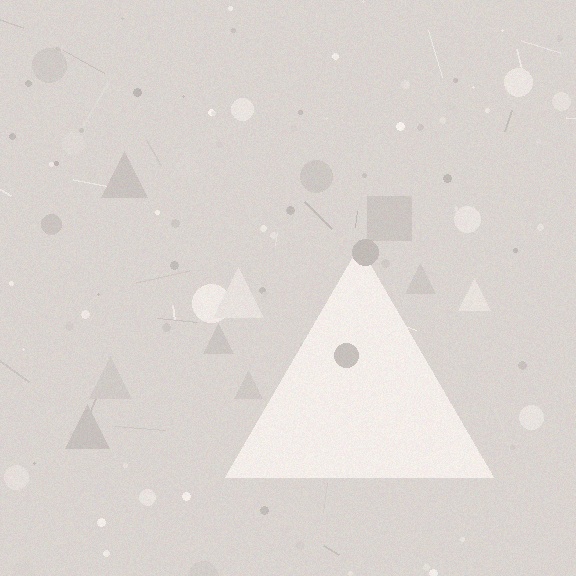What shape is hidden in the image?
A triangle is hidden in the image.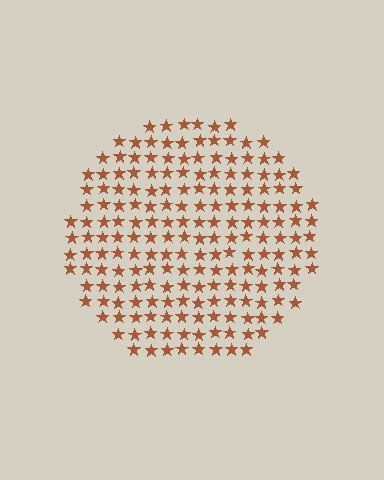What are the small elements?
The small elements are stars.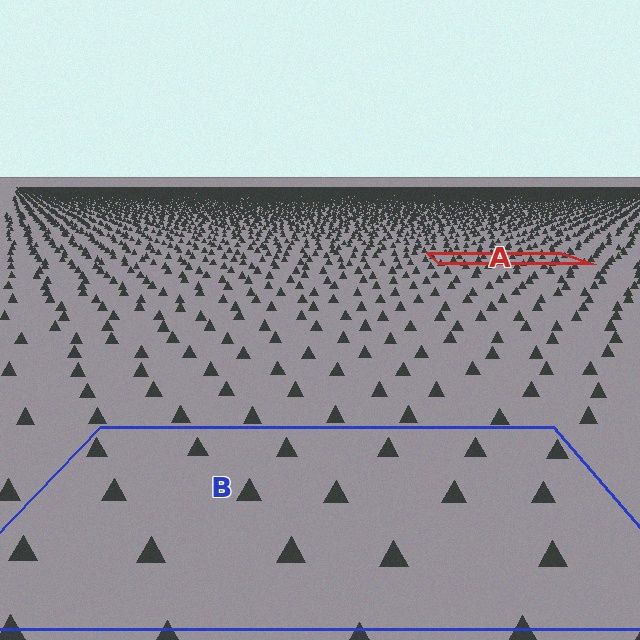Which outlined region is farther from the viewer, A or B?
Region A is farther from the viewer — the texture elements inside it appear smaller and more densely packed.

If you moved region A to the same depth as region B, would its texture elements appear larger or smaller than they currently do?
They would appear larger. At a closer depth, the same texture elements are projected at a bigger on-screen size.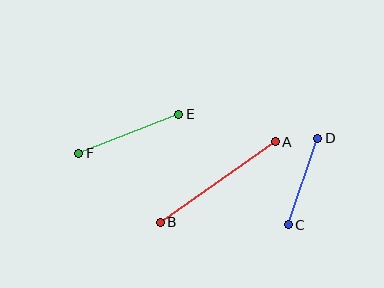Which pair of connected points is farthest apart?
Points A and B are farthest apart.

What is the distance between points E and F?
The distance is approximately 107 pixels.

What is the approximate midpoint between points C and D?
The midpoint is at approximately (303, 181) pixels.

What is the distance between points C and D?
The distance is approximately 91 pixels.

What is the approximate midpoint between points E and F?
The midpoint is at approximately (129, 134) pixels.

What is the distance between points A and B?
The distance is approximately 141 pixels.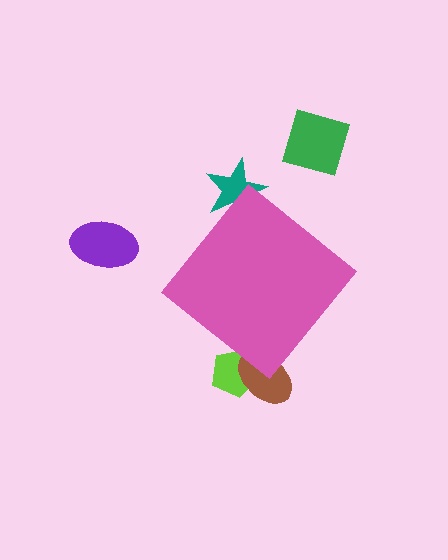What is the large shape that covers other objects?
A pink diamond.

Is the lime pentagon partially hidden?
Yes, the lime pentagon is partially hidden behind the pink diamond.